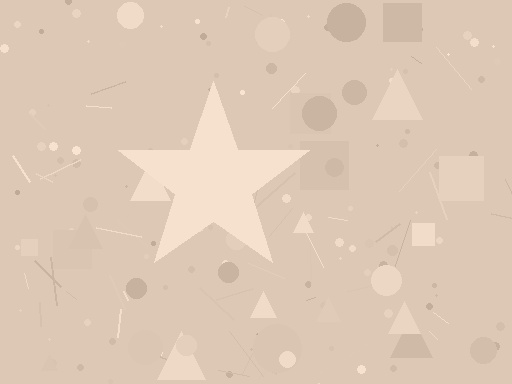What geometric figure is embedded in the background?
A star is embedded in the background.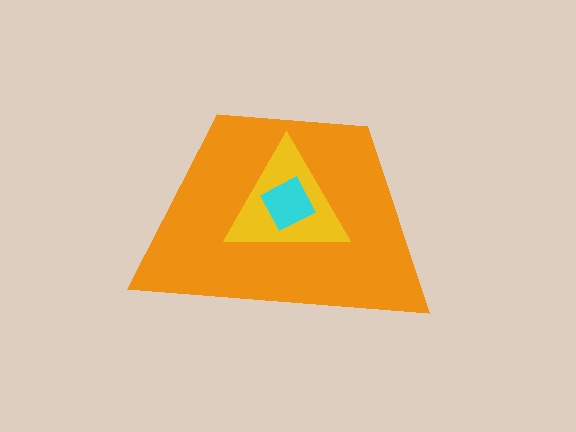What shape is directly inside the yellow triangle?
The cyan square.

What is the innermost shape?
The cyan square.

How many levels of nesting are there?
3.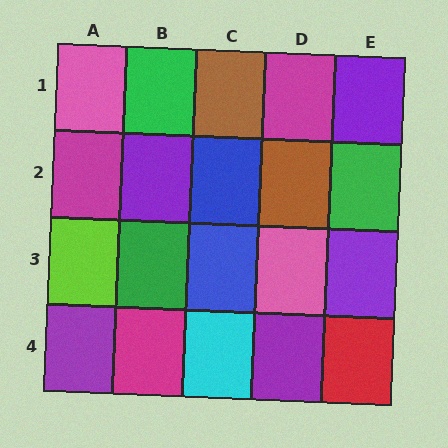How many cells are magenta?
3 cells are magenta.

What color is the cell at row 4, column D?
Purple.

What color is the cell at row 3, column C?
Blue.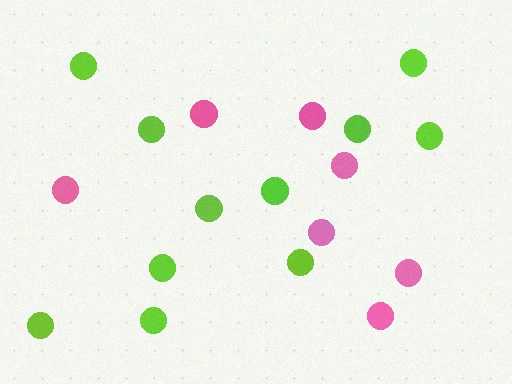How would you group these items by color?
There are 2 groups: one group of pink circles (7) and one group of lime circles (11).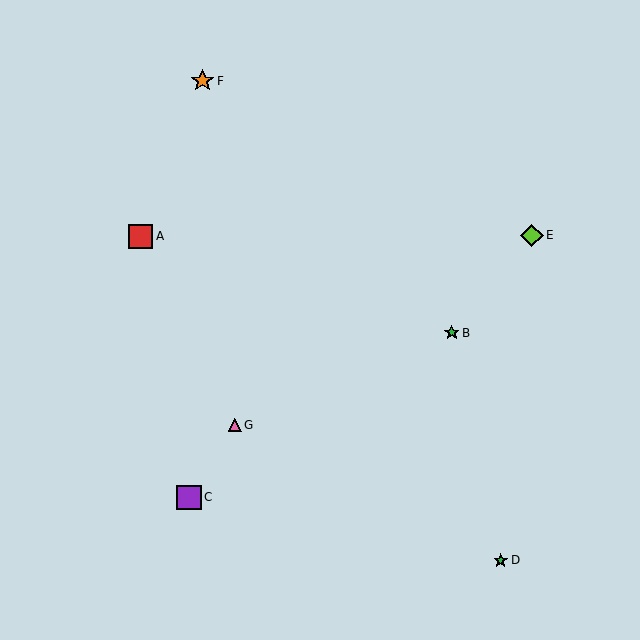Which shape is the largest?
The purple square (labeled C) is the largest.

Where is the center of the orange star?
The center of the orange star is at (202, 81).